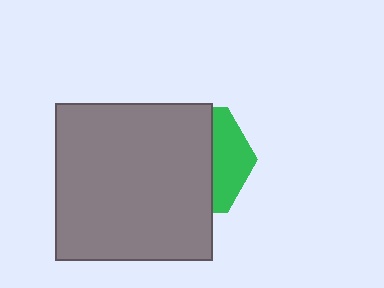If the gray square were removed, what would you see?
You would see the complete green hexagon.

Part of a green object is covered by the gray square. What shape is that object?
It is a hexagon.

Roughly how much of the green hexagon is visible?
A small part of it is visible (roughly 32%).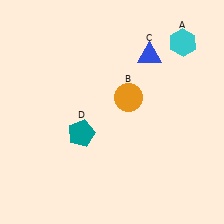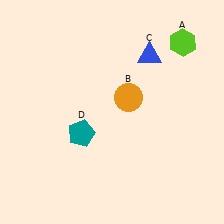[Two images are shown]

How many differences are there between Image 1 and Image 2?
There is 1 difference between the two images.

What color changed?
The hexagon (A) changed from cyan in Image 1 to lime in Image 2.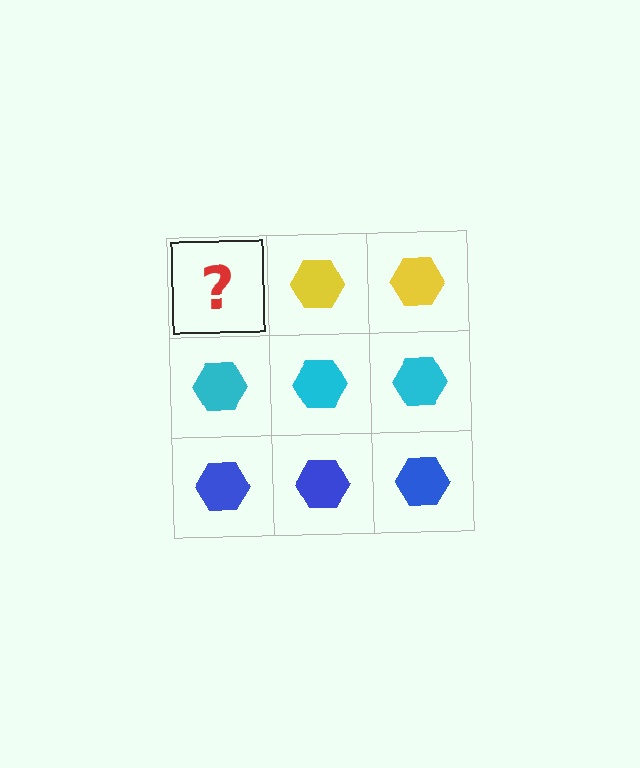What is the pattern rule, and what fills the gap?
The rule is that each row has a consistent color. The gap should be filled with a yellow hexagon.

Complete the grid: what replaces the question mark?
The question mark should be replaced with a yellow hexagon.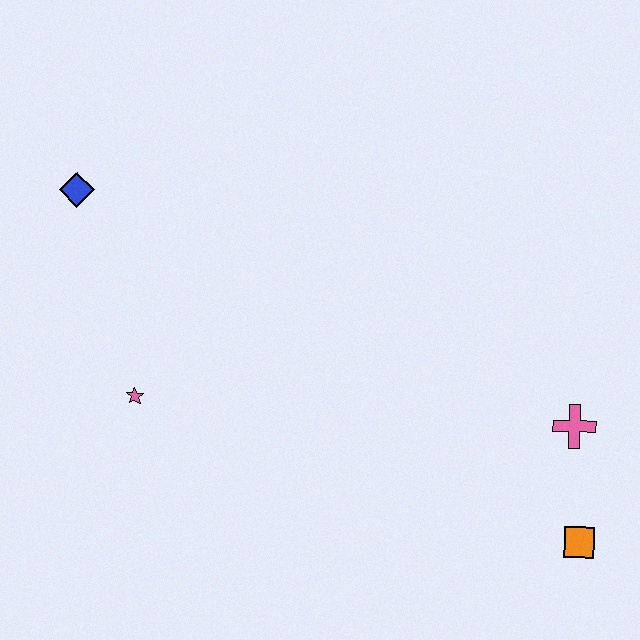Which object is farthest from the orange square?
The blue diamond is farthest from the orange square.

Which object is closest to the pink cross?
The orange square is closest to the pink cross.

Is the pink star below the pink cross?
No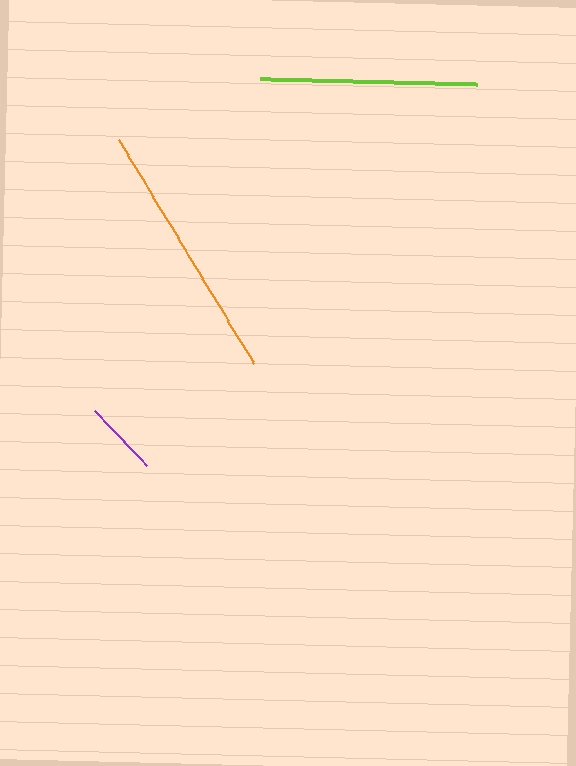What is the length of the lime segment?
The lime segment is approximately 217 pixels long.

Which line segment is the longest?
The orange line is the longest at approximately 262 pixels.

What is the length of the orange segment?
The orange segment is approximately 262 pixels long.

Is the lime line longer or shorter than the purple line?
The lime line is longer than the purple line.